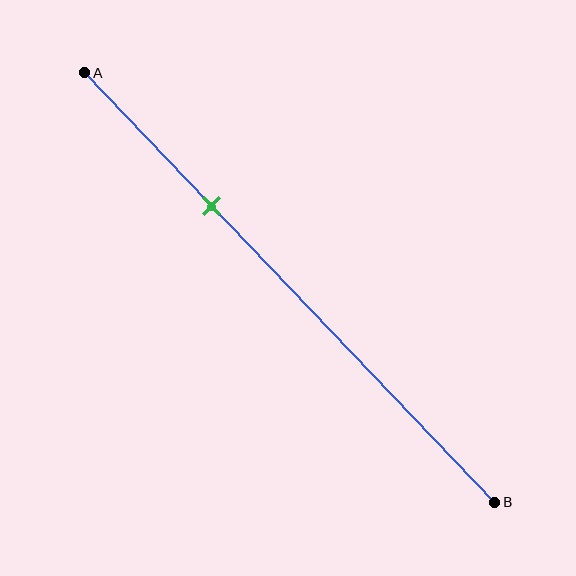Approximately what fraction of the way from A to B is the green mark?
The green mark is approximately 30% of the way from A to B.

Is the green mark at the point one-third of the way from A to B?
Yes, the mark is approximately at the one-third point.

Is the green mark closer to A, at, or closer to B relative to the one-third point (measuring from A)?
The green mark is approximately at the one-third point of segment AB.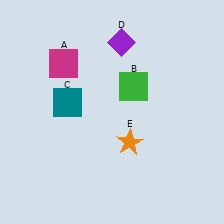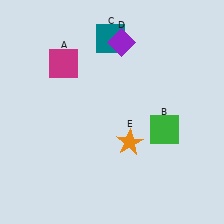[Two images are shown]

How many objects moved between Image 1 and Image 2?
2 objects moved between the two images.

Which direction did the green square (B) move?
The green square (B) moved down.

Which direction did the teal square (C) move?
The teal square (C) moved up.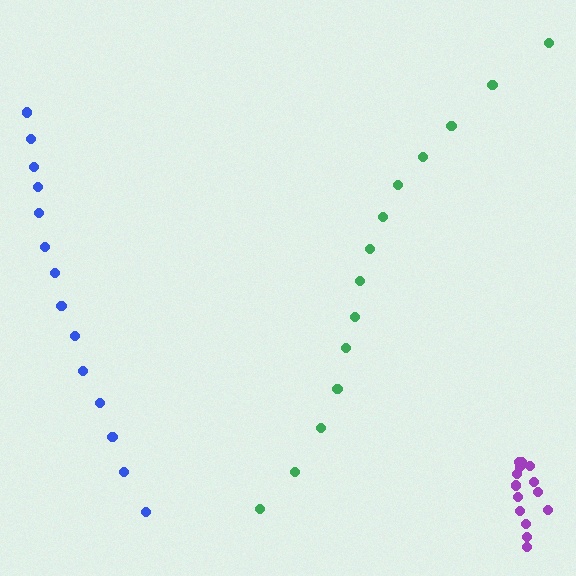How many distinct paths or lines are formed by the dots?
There are 3 distinct paths.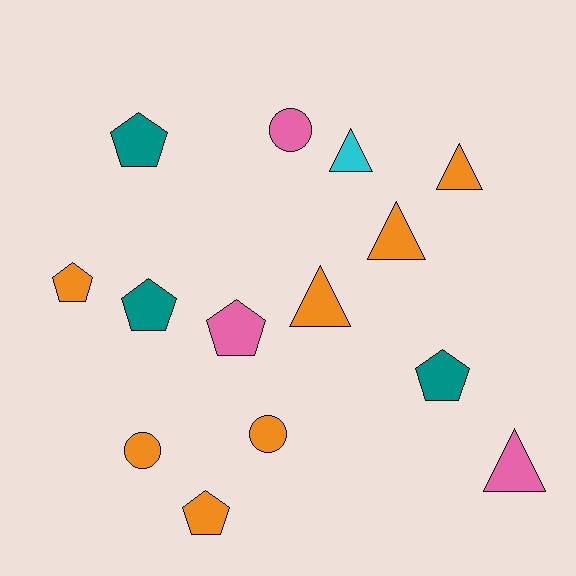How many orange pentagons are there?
There are 2 orange pentagons.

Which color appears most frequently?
Orange, with 7 objects.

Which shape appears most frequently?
Pentagon, with 6 objects.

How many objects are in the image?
There are 14 objects.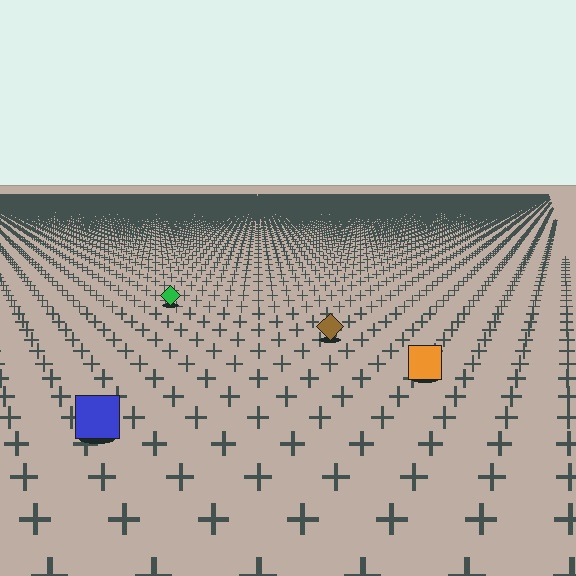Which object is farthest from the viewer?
The green diamond is farthest from the viewer. It appears smaller and the ground texture around it is denser.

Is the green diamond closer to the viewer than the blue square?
No. The blue square is closer — you can tell from the texture gradient: the ground texture is coarser near it.